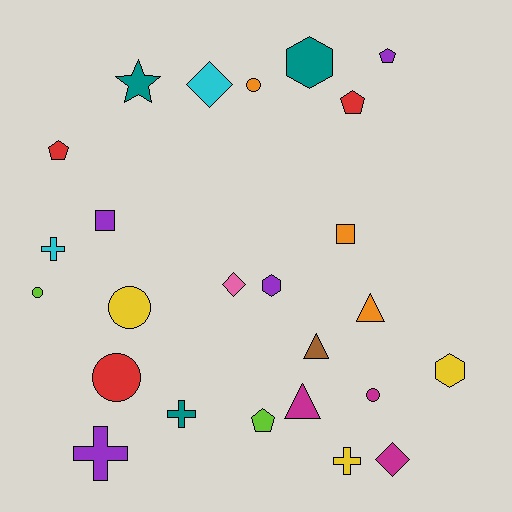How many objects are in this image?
There are 25 objects.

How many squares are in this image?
There are 2 squares.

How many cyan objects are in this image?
There are 2 cyan objects.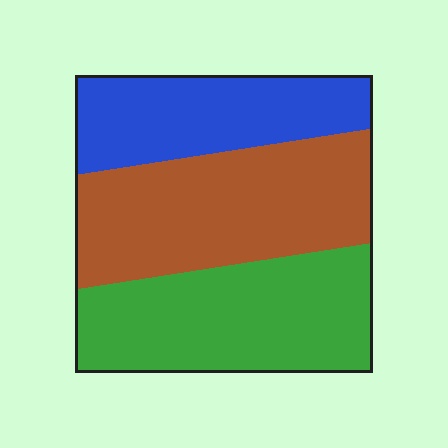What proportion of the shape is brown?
Brown takes up about three eighths (3/8) of the shape.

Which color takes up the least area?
Blue, at roughly 25%.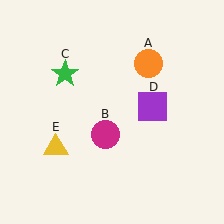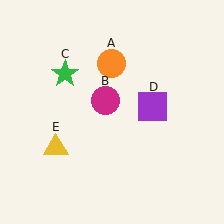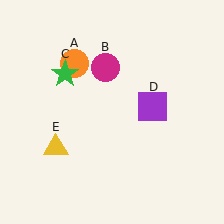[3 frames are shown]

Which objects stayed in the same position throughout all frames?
Green star (object C) and purple square (object D) and yellow triangle (object E) remained stationary.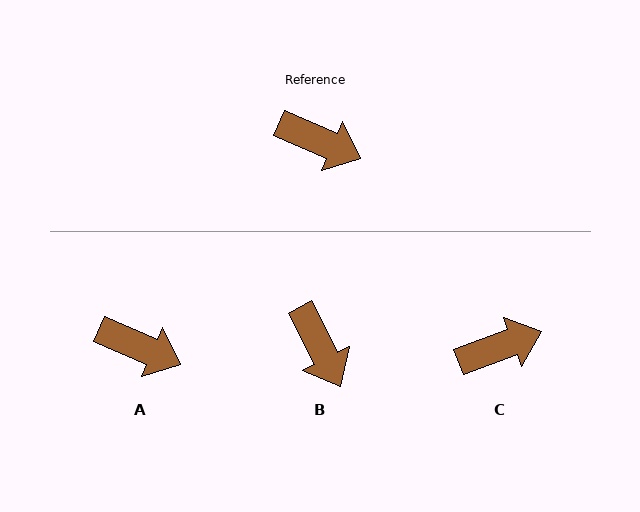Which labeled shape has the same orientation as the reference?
A.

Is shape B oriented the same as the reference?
No, it is off by about 40 degrees.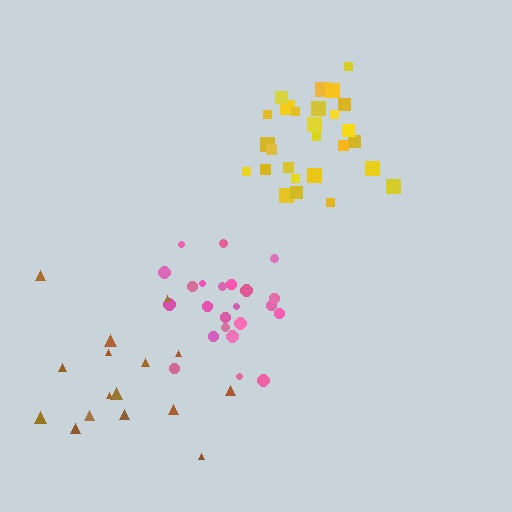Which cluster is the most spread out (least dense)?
Brown.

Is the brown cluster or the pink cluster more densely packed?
Pink.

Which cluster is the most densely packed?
Yellow.